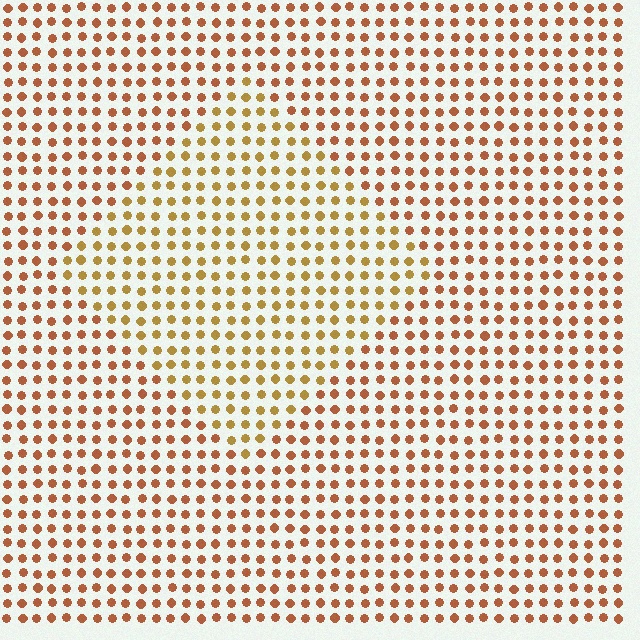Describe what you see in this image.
The image is filled with small brown elements in a uniform arrangement. A diamond-shaped region is visible where the elements are tinted to a slightly different hue, forming a subtle color boundary.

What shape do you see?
I see a diamond.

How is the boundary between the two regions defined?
The boundary is defined purely by a slight shift in hue (about 26 degrees). Spacing, size, and orientation are identical on both sides.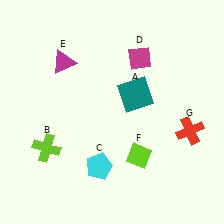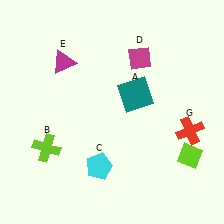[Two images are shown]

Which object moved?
The lime diamond (F) moved right.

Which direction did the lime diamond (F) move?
The lime diamond (F) moved right.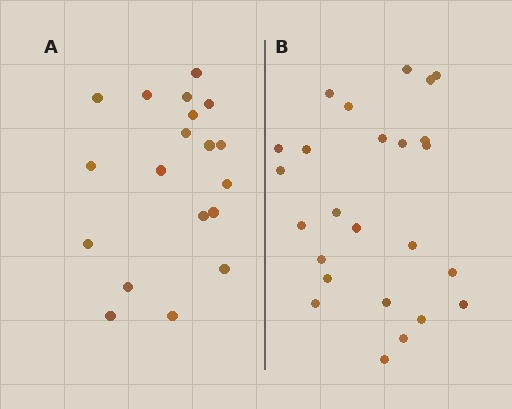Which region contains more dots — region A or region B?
Region B (the right region) has more dots.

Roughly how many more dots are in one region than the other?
Region B has about 6 more dots than region A.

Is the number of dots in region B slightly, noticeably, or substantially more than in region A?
Region B has noticeably more, but not dramatically so. The ratio is roughly 1.3 to 1.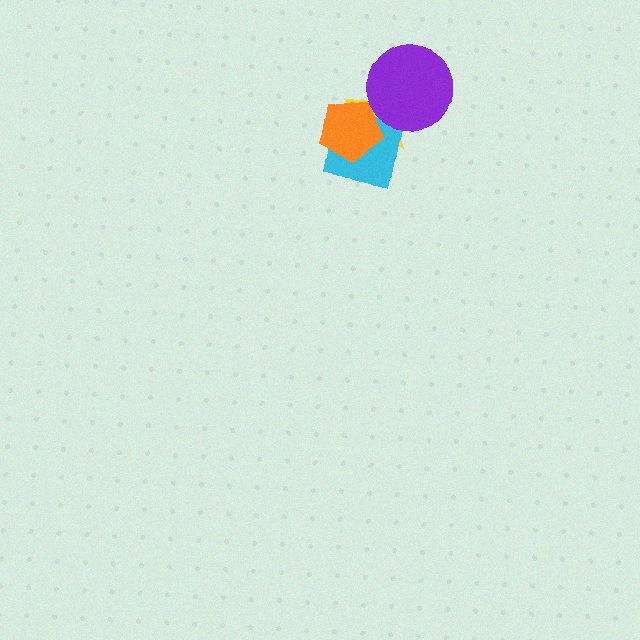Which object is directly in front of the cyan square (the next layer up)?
The orange pentagon is directly in front of the cyan square.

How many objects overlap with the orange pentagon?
2 objects overlap with the orange pentagon.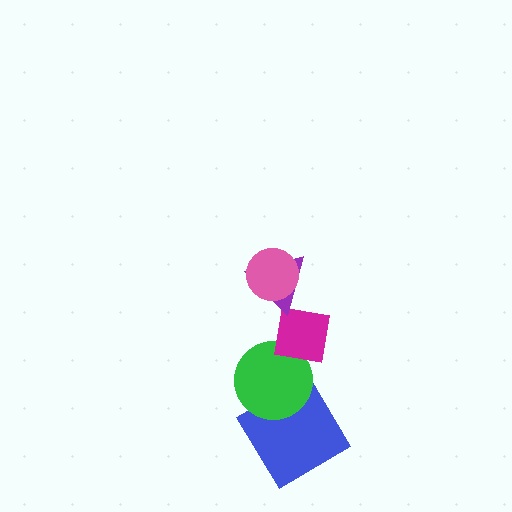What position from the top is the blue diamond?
The blue diamond is 5th from the top.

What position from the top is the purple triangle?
The purple triangle is 2nd from the top.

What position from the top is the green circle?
The green circle is 4th from the top.